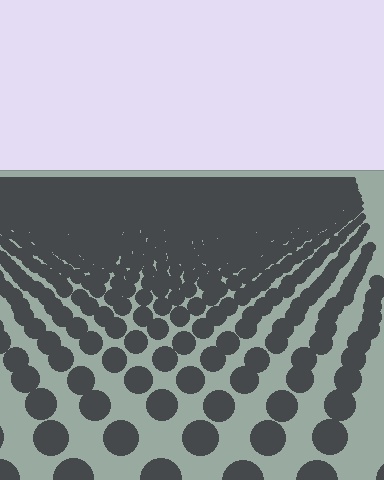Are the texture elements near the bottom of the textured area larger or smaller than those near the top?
Larger. Near the bottom, elements are closer to the viewer and appear at a bigger on-screen size.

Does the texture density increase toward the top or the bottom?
Density increases toward the top.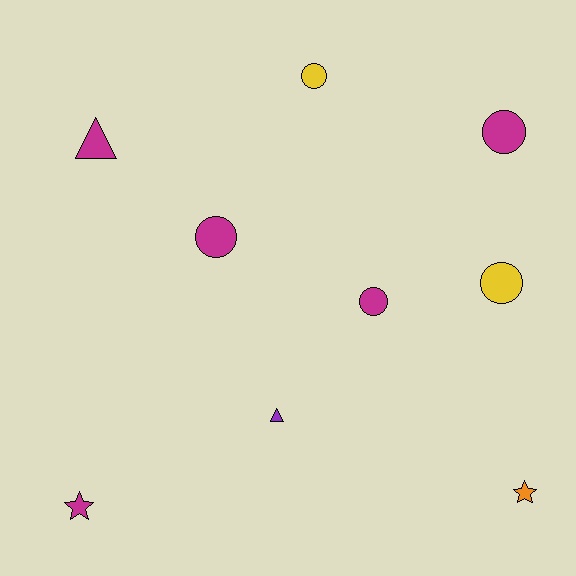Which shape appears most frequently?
Circle, with 5 objects.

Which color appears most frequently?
Magenta, with 5 objects.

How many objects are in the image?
There are 9 objects.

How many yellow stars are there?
There are no yellow stars.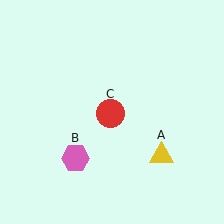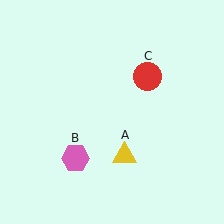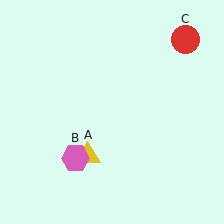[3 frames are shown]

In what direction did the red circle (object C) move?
The red circle (object C) moved up and to the right.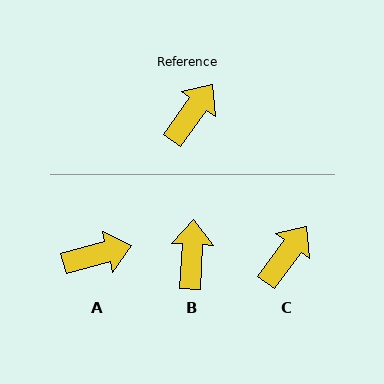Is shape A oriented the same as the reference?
No, it is off by about 40 degrees.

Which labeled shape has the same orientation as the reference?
C.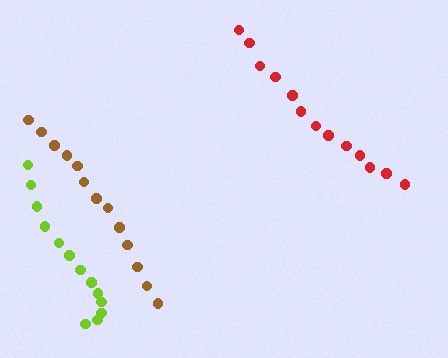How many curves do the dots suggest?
There are 3 distinct paths.